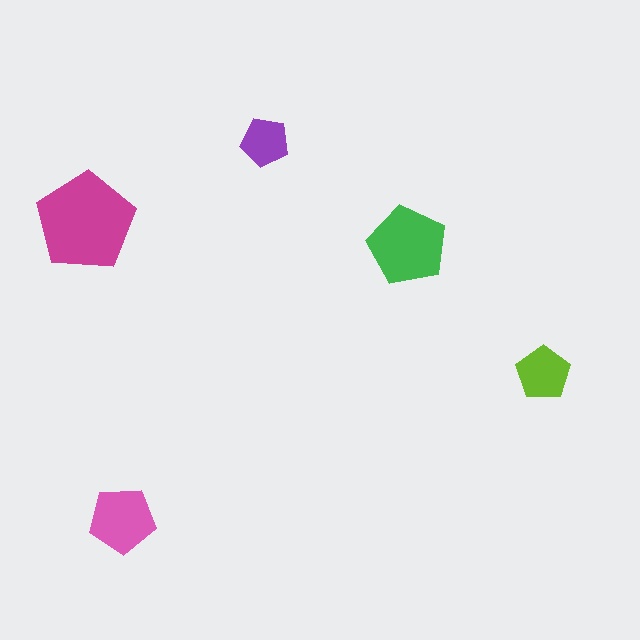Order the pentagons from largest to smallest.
the magenta one, the green one, the pink one, the lime one, the purple one.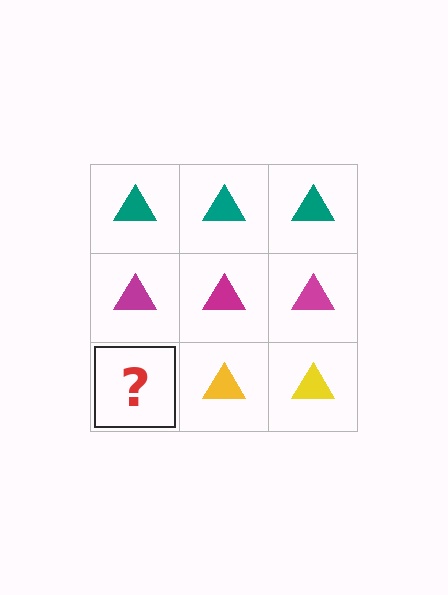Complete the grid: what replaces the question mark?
The question mark should be replaced with a yellow triangle.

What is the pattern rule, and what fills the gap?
The rule is that each row has a consistent color. The gap should be filled with a yellow triangle.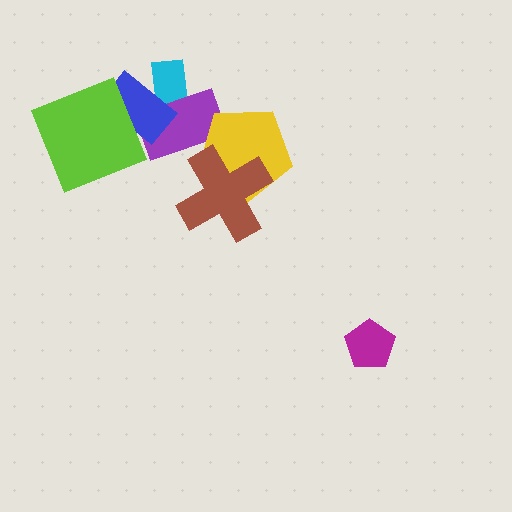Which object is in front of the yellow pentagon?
The brown cross is in front of the yellow pentagon.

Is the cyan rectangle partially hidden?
Yes, it is partially covered by another shape.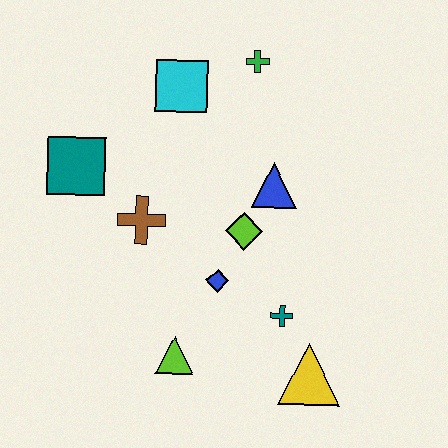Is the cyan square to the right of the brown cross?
Yes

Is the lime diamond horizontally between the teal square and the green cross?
Yes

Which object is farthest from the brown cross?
The yellow triangle is farthest from the brown cross.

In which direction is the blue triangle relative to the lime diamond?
The blue triangle is above the lime diamond.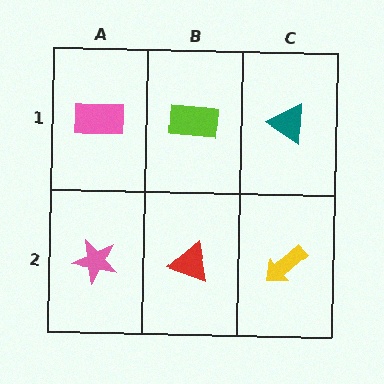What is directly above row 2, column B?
A lime rectangle.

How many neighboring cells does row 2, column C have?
2.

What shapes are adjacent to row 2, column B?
A lime rectangle (row 1, column B), a pink star (row 2, column A), a yellow arrow (row 2, column C).